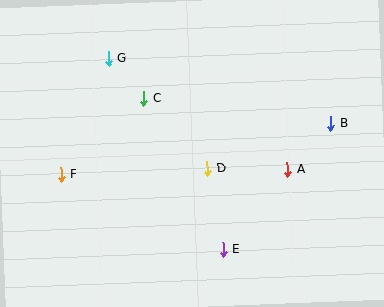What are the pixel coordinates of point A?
Point A is at (288, 169).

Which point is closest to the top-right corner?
Point B is closest to the top-right corner.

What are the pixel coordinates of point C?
Point C is at (144, 99).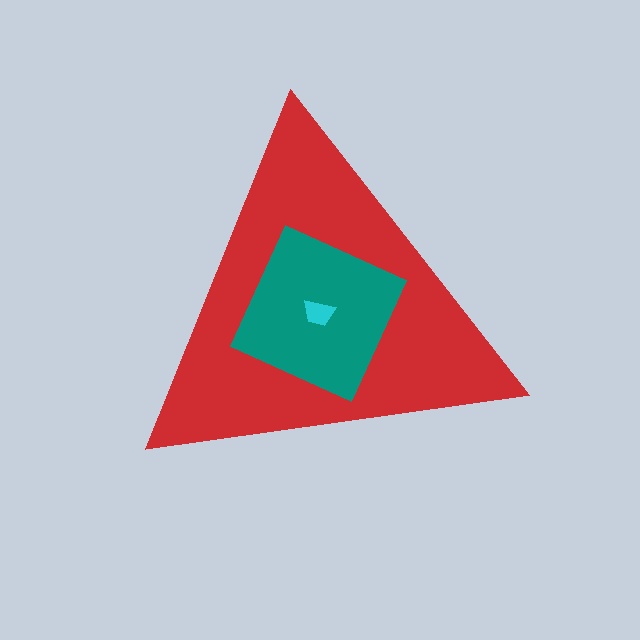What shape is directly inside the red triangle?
The teal square.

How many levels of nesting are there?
3.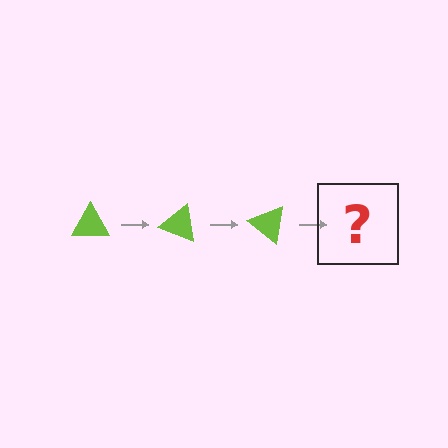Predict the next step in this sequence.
The next step is a lime triangle rotated 60 degrees.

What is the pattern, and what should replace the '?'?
The pattern is that the triangle rotates 20 degrees each step. The '?' should be a lime triangle rotated 60 degrees.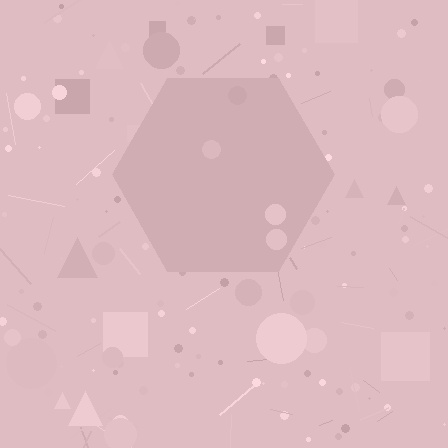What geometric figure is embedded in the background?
A hexagon is embedded in the background.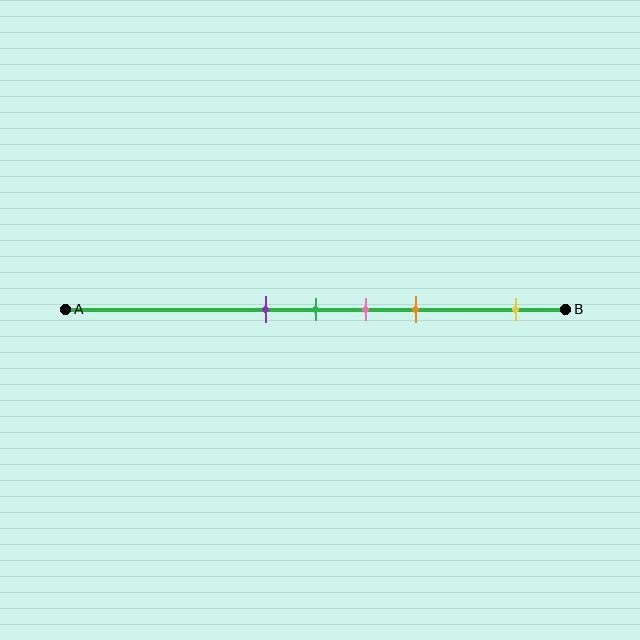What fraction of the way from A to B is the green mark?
The green mark is approximately 50% (0.5) of the way from A to B.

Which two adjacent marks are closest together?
The purple and green marks are the closest adjacent pair.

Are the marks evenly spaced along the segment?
No, the marks are not evenly spaced.